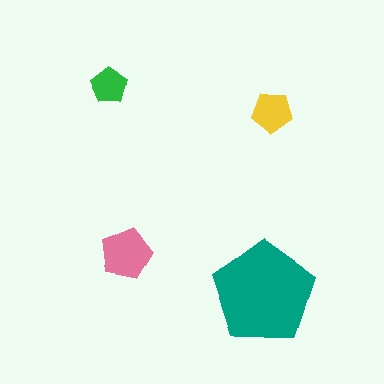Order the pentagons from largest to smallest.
the teal one, the pink one, the yellow one, the green one.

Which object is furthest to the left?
The green pentagon is leftmost.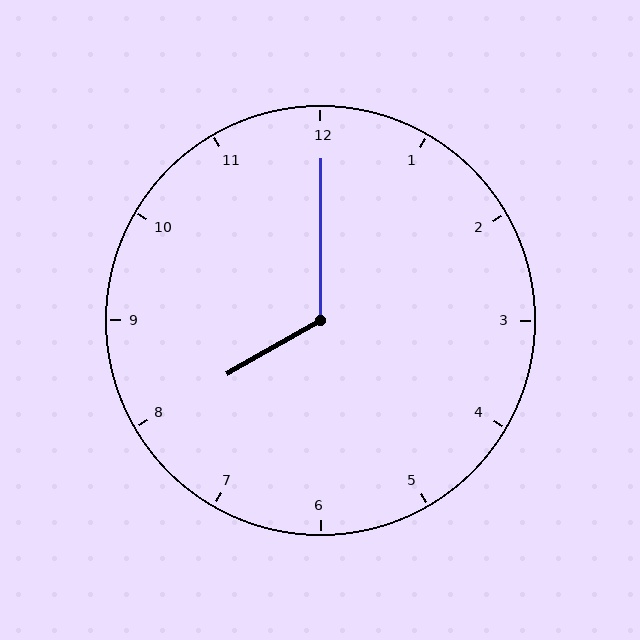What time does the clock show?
8:00.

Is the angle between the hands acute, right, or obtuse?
It is obtuse.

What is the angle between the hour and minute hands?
Approximately 120 degrees.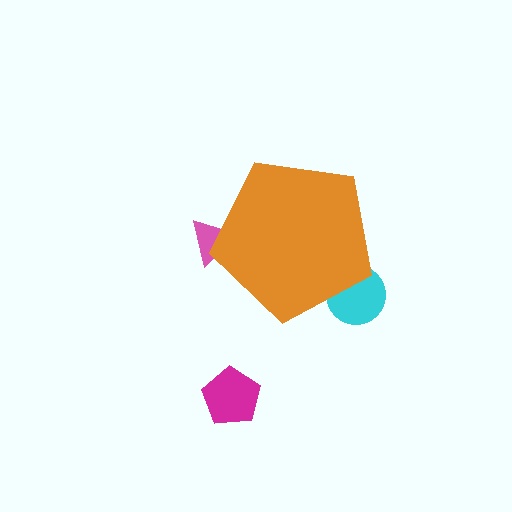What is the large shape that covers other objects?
An orange pentagon.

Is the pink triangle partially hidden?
Yes, the pink triangle is partially hidden behind the orange pentagon.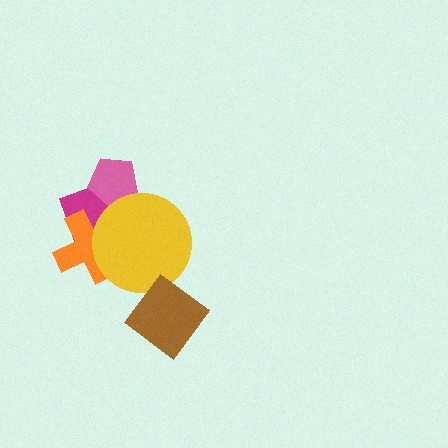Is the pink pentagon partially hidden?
Yes, it is partially covered by another shape.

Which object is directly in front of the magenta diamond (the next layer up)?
The orange cross is directly in front of the magenta diamond.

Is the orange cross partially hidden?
Yes, it is partially covered by another shape.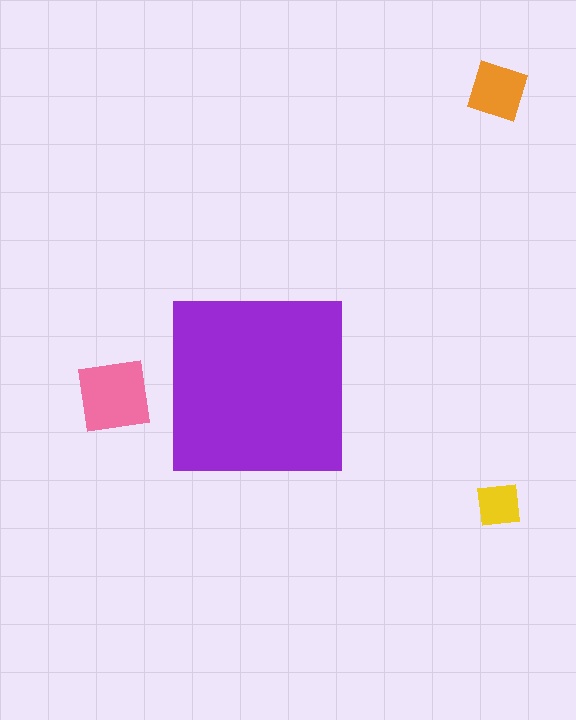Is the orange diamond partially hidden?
No, the orange diamond is fully visible.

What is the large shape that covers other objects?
A purple square.